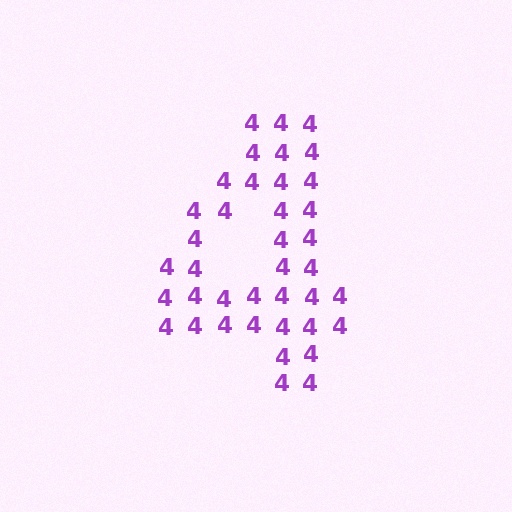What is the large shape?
The large shape is the digit 4.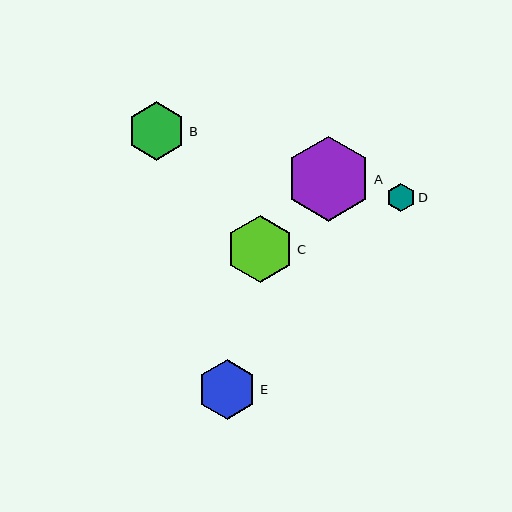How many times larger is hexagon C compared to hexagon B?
Hexagon C is approximately 1.2 times the size of hexagon B.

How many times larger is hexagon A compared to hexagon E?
Hexagon A is approximately 1.4 times the size of hexagon E.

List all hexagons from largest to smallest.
From largest to smallest: A, C, E, B, D.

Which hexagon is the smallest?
Hexagon D is the smallest with a size of approximately 28 pixels.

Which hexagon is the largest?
Hexagon A is the largest with a size of approximately 85 pixels.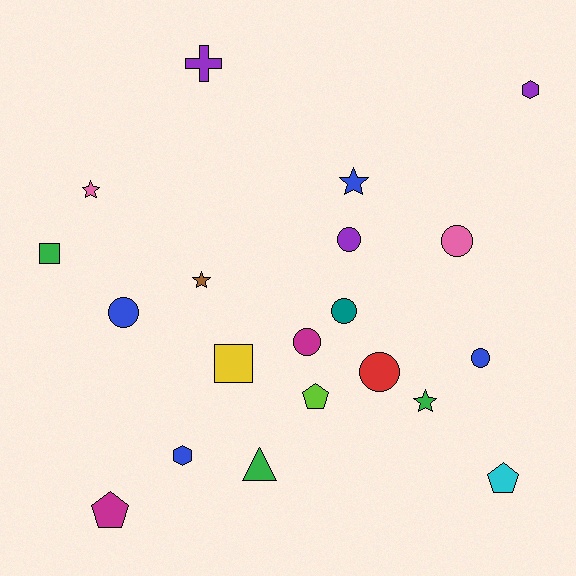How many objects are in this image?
There are 20 objects.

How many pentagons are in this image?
There are 3 pentagons.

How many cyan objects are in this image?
There is 1 cyan object.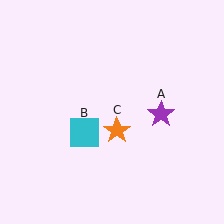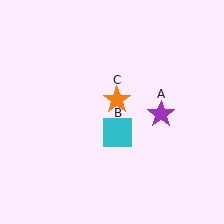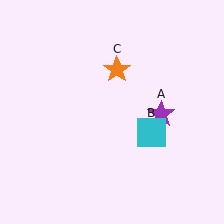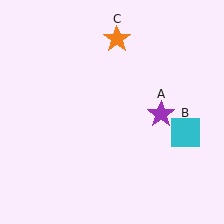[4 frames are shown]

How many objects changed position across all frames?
2 objects changed position: cyan square (object B), orange star (object C).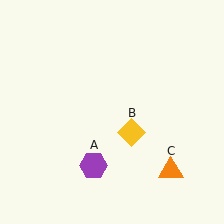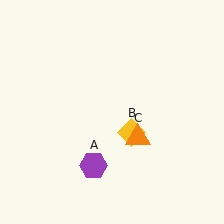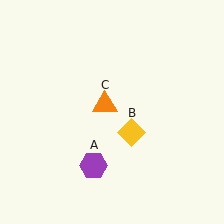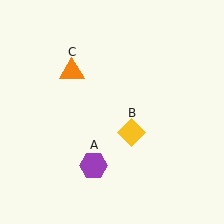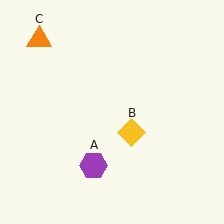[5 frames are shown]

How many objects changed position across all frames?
1 object changed position: orange triangle (object C).